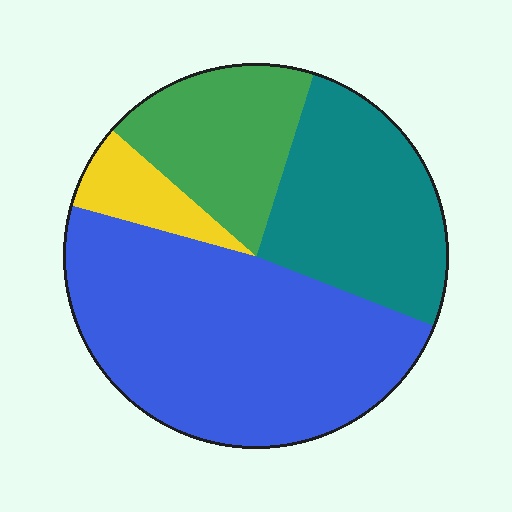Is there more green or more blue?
Blue.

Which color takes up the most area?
Blue, at roughly 50%.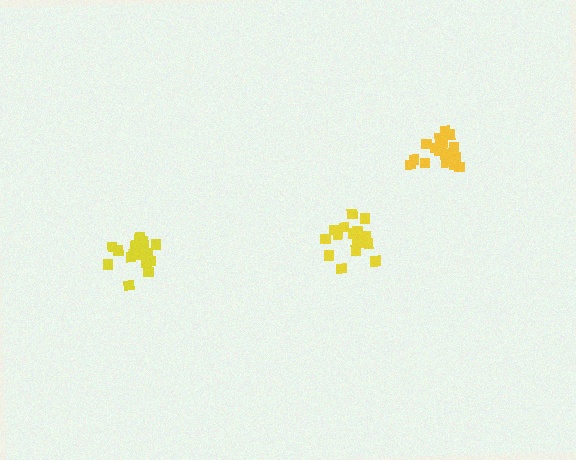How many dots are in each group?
Group 1: 19 dots, Group 2: 20 dots, Group 3: 17 dots (56 total).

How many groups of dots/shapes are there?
There are 3 groups.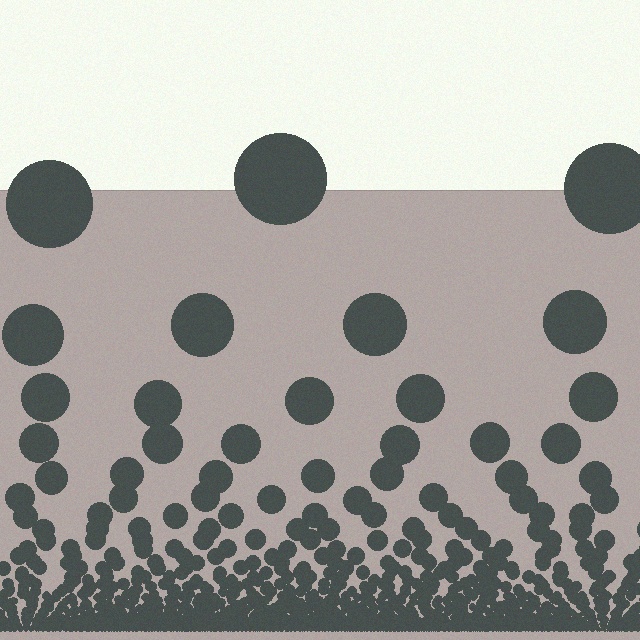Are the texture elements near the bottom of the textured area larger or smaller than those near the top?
Smaller. The gradient is inverted — elements near the bottom are smaller and denser.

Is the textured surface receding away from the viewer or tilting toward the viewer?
The surface appears to tilt toward the viewer. Texture elements get larger and sparser toward the top.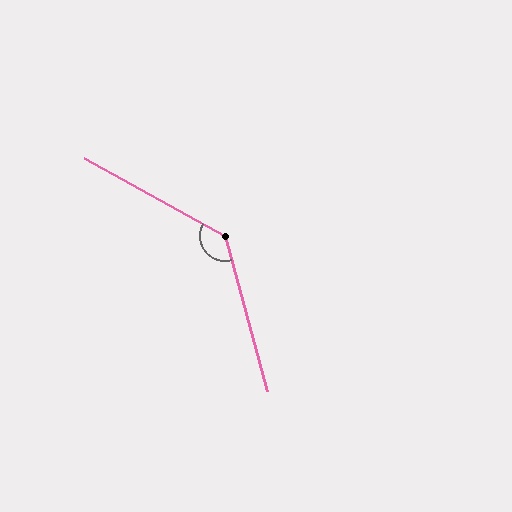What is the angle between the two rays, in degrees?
Approximately 134 degrees.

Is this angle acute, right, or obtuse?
It is obtuse.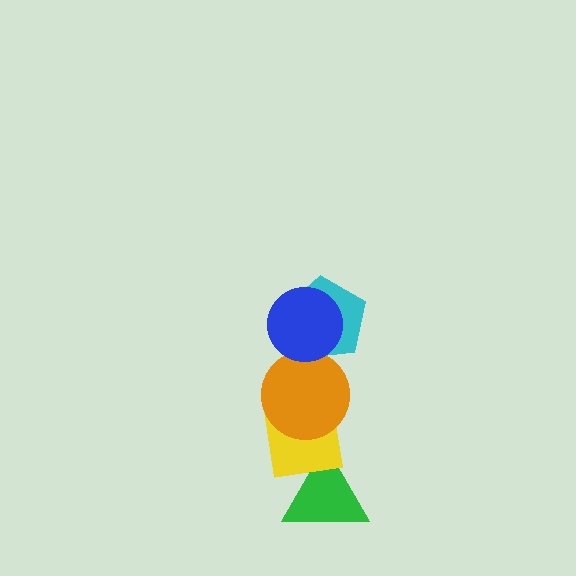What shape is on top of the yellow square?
The orange circle is on top of the yellow square.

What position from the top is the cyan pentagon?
The cyan pentagon is 2nd from the top.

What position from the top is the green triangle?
The green triangle is 5th from the top.